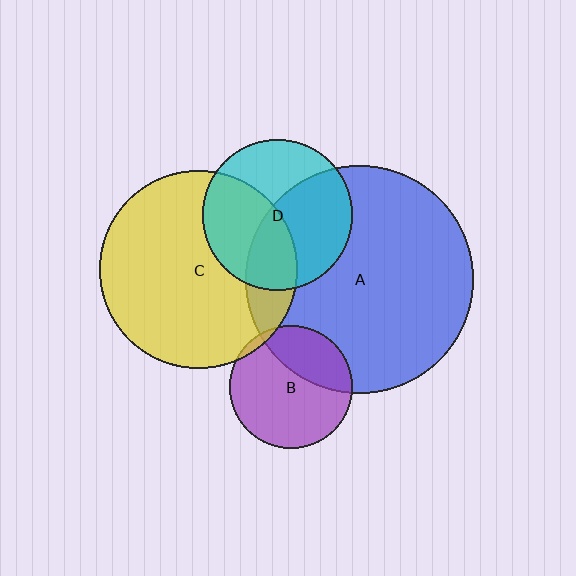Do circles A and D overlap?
Yes.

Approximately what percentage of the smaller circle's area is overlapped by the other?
Approximately 50%.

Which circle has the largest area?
Circle A (blue).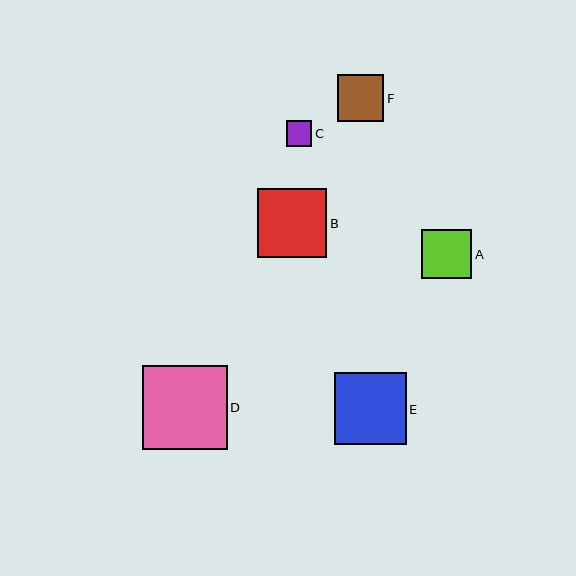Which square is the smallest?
Square C is the smallest with a size of approximately 25 pixels.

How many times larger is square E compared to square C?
Square E is approximately 2.8 times the size of square C.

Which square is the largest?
Square D is the largest with a size of approximately 84 pixels.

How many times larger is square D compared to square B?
Square D is approximately 1.2 times the size of square B.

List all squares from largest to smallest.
From largest to smallest: D, E, B, A, F, C.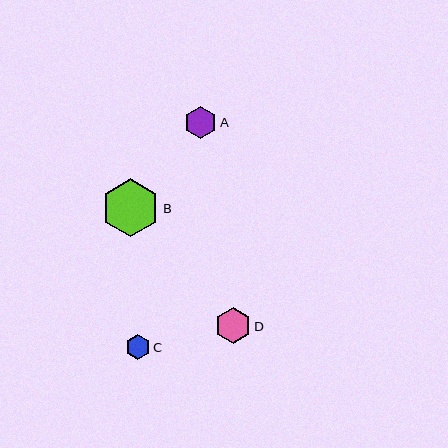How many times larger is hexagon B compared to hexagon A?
Hexagon B is approximately 1.8 times the size of hexagon A.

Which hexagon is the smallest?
Hexagon C is the smallest with a size of approximately 24 pixels.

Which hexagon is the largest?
Hexagon B is the largest with a size of approximately 58 pixels.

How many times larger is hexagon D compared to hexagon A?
Hexagon D is approximately 1.1 times the size of hexagon A.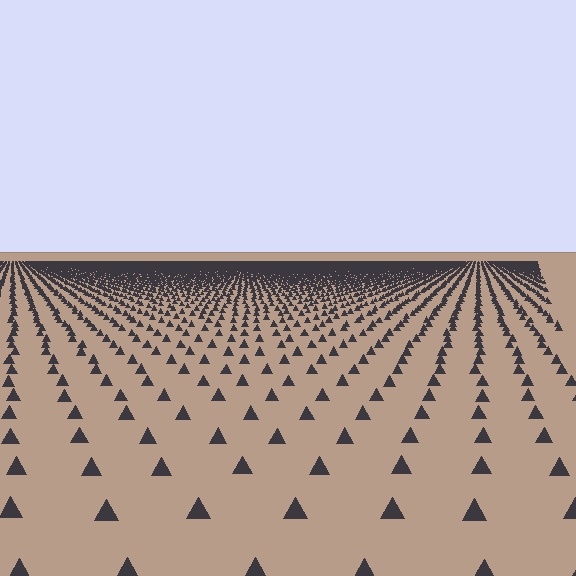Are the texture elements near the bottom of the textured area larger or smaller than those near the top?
Larger. Near the bottom, elements are closer to the viewer and appear at a bigger on-screen size.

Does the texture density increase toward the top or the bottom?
Density increases toward the top.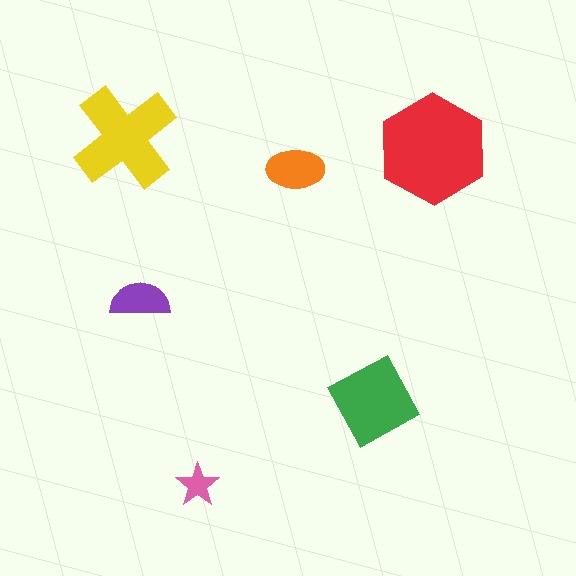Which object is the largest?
The red hexagon.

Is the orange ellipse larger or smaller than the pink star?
Larger.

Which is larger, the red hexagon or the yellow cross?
The red hexagon.